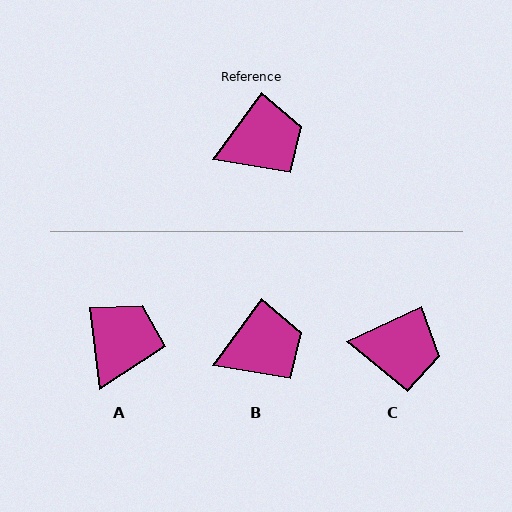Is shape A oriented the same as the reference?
No, it is off by about 43 degrees.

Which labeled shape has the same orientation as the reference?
B.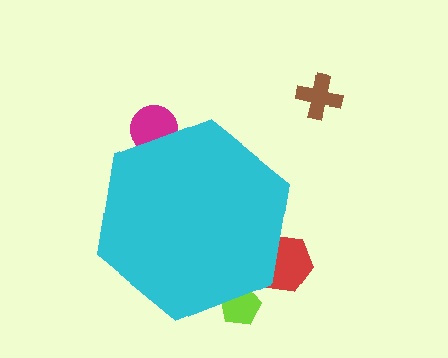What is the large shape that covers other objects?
A cyan hexagon.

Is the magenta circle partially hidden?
Yes, the magenta circle is partially hidden behind the cyan hexagon.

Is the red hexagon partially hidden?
Yes, the red hexagon is partially hidden behind the cyan hexagon.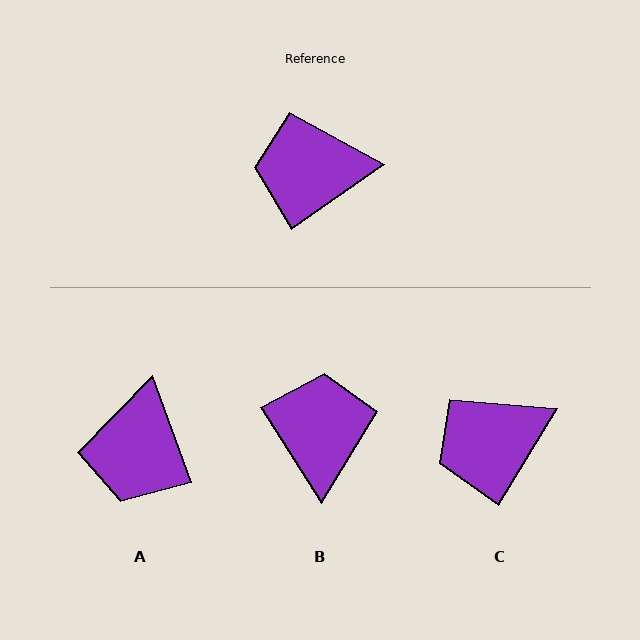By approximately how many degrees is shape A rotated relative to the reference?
Approximately 75 degrees counter-clockwise.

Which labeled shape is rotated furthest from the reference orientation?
B, about 93 degrees away.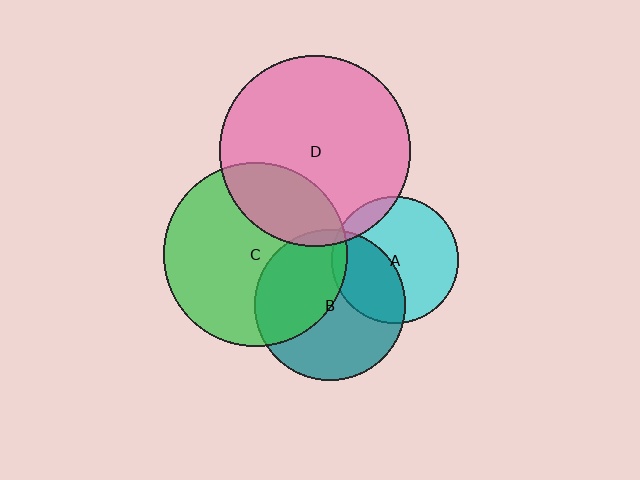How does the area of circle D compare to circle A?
Approximately 2.3 times.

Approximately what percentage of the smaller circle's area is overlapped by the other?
Approximately 40%.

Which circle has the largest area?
Circle D (pink).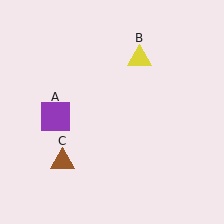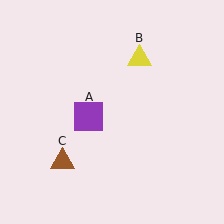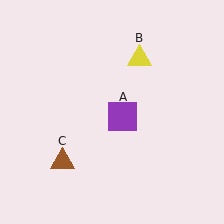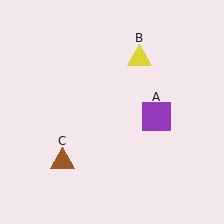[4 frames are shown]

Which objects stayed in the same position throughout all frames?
Yellow triangle (object B) and brown triangle (object C) remained stationary.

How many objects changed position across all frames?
1 object changed position: purple square (object A).